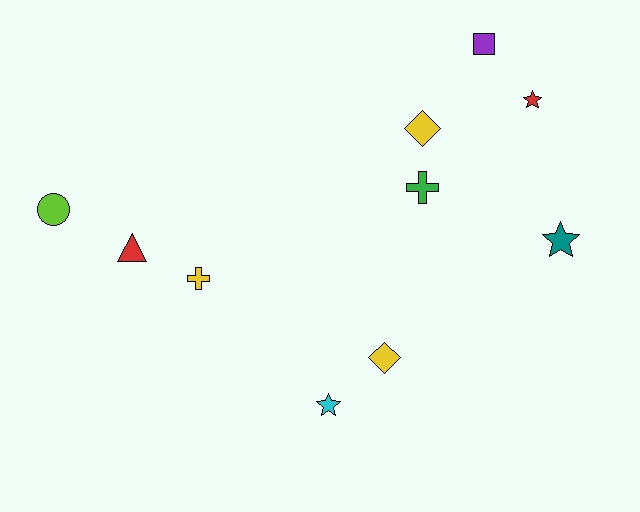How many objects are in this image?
There are 10 objects.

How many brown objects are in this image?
There are no brown objects.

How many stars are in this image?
There are 3 stars.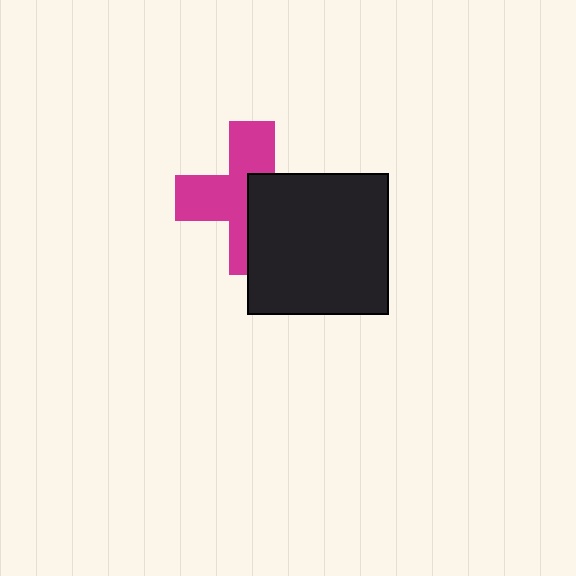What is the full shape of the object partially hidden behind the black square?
The partially hidden object is a magenta cross.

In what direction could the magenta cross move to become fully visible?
The magenta cross could move left. That would shift it out from behind the black square entirely.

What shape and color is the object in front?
The object in front is a black square.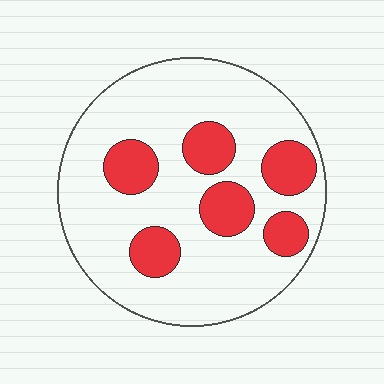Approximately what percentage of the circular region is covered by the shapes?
Approximately 25%.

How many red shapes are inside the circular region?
6.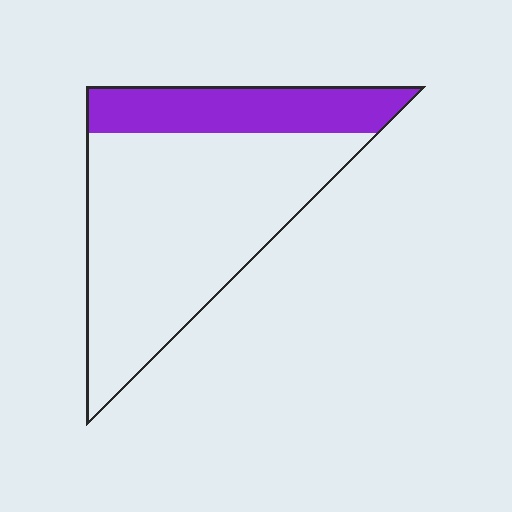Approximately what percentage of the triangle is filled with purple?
Approximately 25%.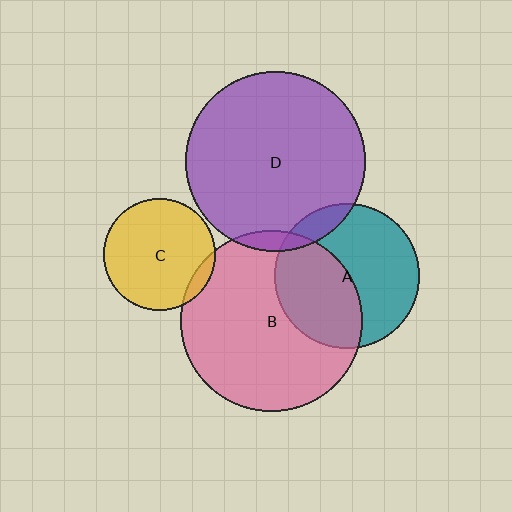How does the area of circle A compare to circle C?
Approximately 1.7 times.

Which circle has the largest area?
Circle B (pink).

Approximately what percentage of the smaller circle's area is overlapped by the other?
Approximately 10%.